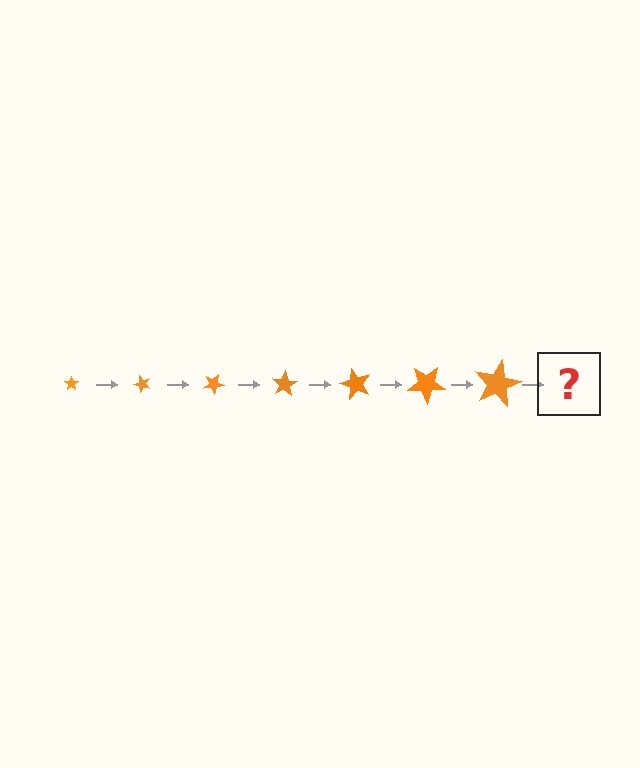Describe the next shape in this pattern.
It should be a star, larger than the previous one and rotated 350 degrees from the start.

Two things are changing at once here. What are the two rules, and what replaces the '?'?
The two rules are that the star grows larger each step and it rotates 50 degrees each step. The '?' should be a star, larger than the previous one and rotated 350 degrees from the start.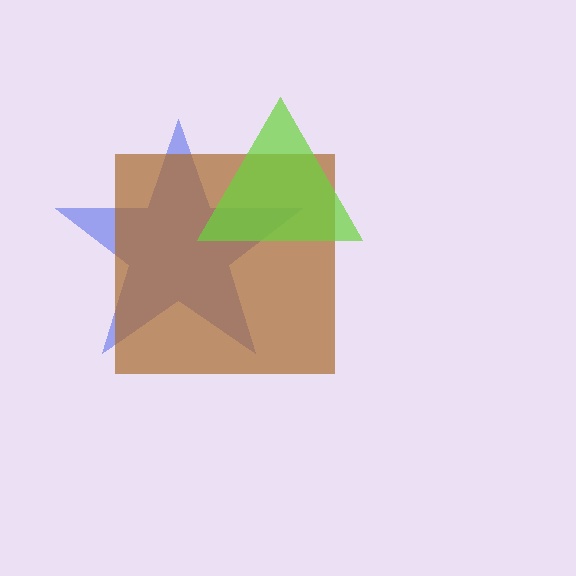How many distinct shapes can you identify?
There are 3 distinct shapes: a blue star, a brown square, a lime triangle.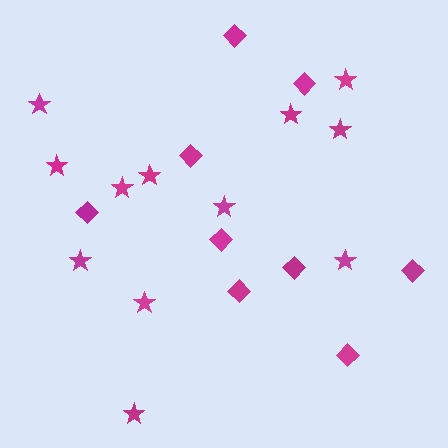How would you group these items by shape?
There are 2 groups: one group of stars (12) and one group of diamonds (9).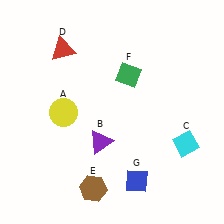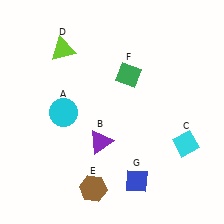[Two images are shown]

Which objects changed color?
A changed from yellow to cyan. D changed from red to lime.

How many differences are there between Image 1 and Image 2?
There are 2 differences between the two images.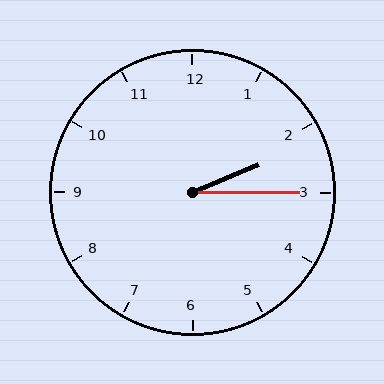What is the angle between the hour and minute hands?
Approximately 22 degrees.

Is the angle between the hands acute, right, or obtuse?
It is acute.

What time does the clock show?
2:15.